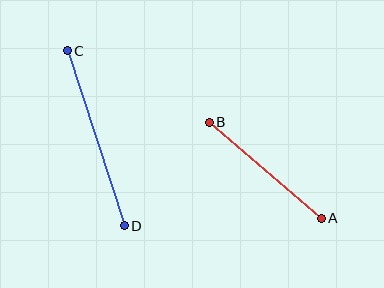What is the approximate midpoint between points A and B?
The midpoint is at approximately (265, 170) pixels.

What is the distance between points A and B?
The distance is approximately 148 pixels.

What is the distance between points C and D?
The distance is approximately 184 pixels.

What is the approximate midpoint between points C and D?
The midpoint is at approximately (96, 138) pixels.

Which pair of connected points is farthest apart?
Points C and D are farthest apart.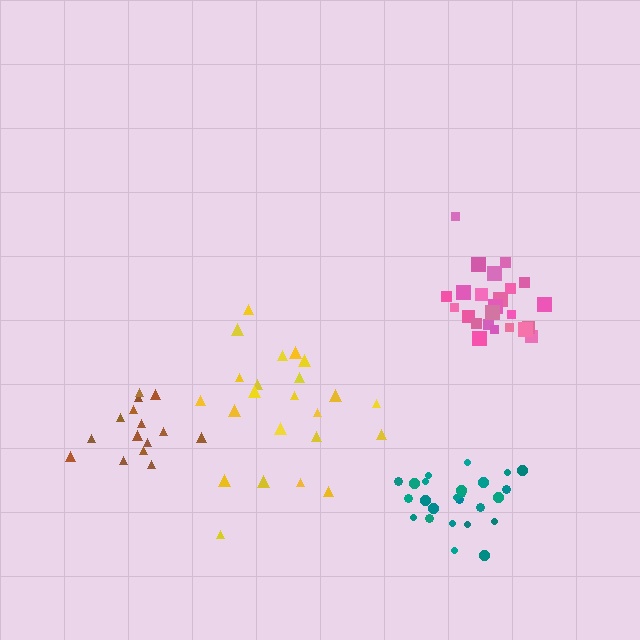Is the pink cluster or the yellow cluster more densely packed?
Pink.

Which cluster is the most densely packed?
Teal.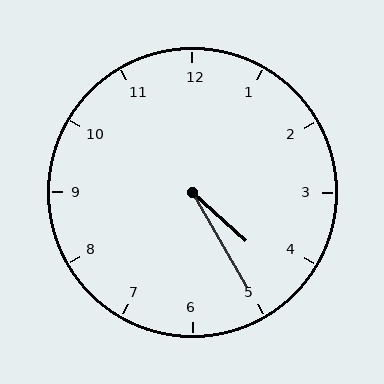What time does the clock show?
4:25.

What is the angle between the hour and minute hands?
Approximately 18 degrees.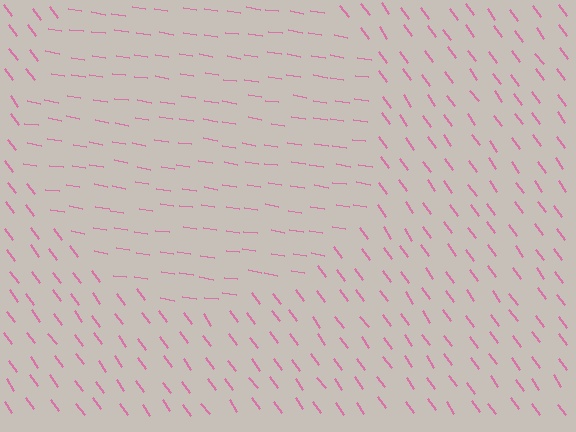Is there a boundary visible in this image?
Yes, there is a texture boundary formed by a change in line orientation.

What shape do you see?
I see a circle.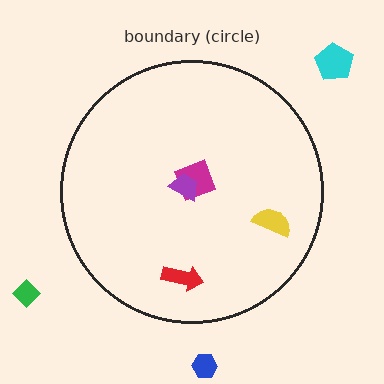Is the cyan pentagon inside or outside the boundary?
Outside.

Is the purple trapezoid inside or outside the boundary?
Inside.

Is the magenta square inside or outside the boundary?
Inside.